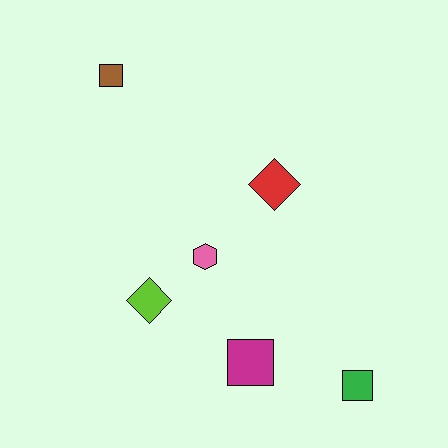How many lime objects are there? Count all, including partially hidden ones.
There is 1 lime object.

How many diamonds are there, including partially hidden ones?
There are 2 diamonds.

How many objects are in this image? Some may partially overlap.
There are 6 objects.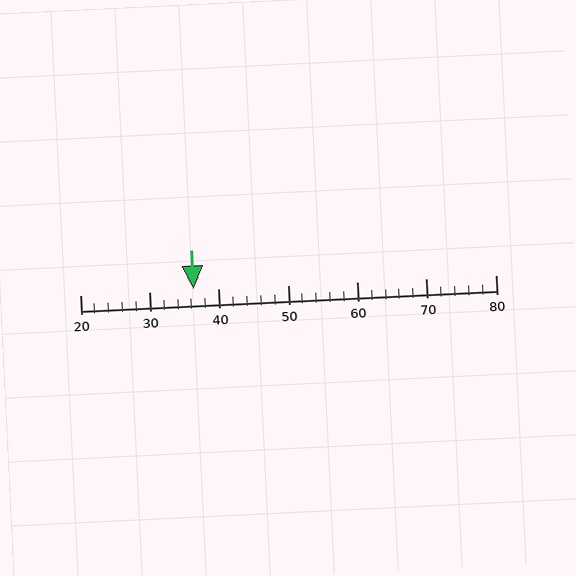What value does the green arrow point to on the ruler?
The green arrow points to approximately 36.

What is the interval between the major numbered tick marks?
The major tick marks are spaced 10 units apart.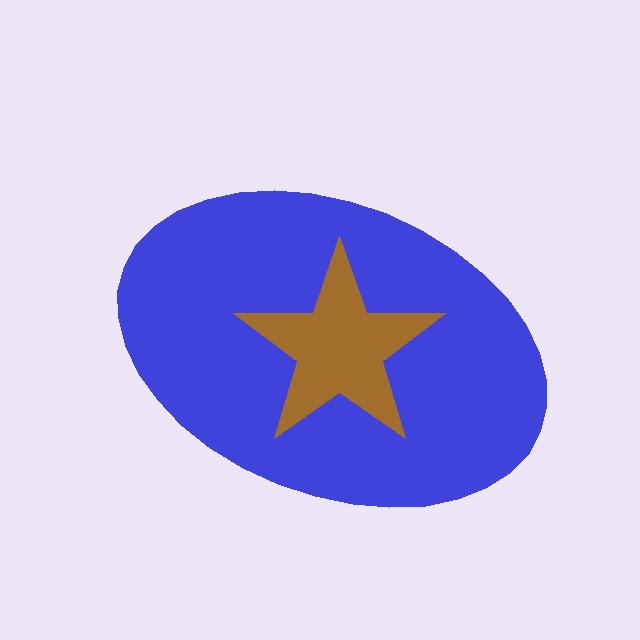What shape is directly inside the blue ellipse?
The brown star.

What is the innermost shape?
The brown star.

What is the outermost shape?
The blue ellipse.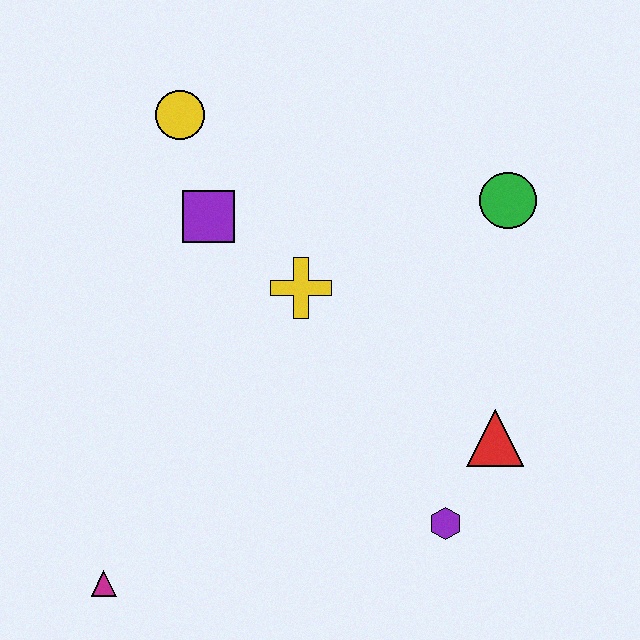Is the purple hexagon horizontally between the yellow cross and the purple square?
No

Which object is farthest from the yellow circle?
The purple hexagon is farthest from the yellow circle.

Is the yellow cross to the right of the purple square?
Yes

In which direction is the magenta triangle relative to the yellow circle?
The magenta triangle is below the yellow circle.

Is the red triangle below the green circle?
Yes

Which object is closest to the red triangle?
The purple hexagon is closest to the red triangle.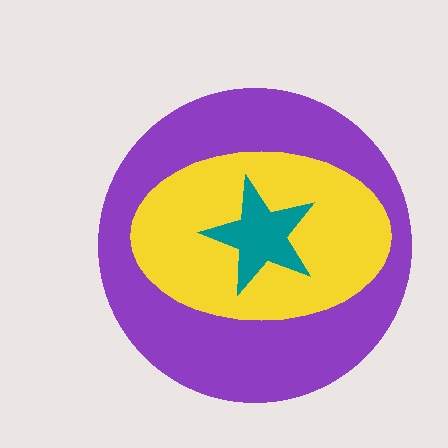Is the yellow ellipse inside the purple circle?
Yes.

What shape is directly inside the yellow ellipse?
The teal star.